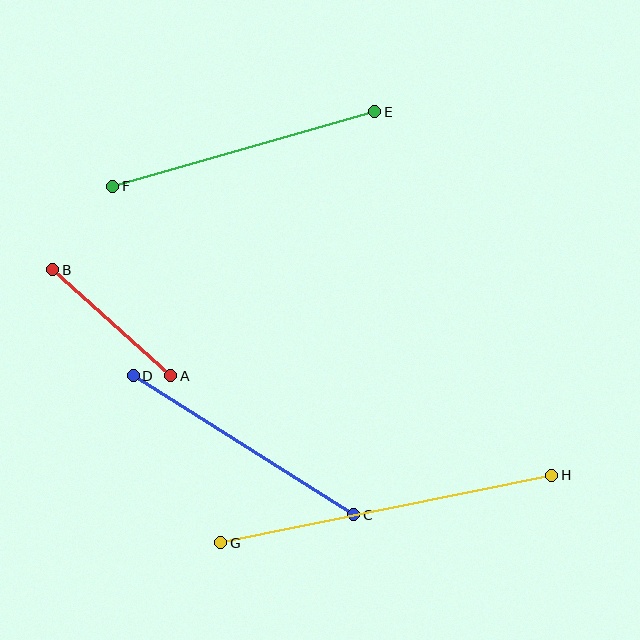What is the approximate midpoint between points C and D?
The midpoint is at approximately (243, 445) pixels.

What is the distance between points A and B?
The distance is approximately 159 pixels.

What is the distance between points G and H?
The distance is approximately 338 pixels.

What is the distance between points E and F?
The distance is approximately 273 pixels.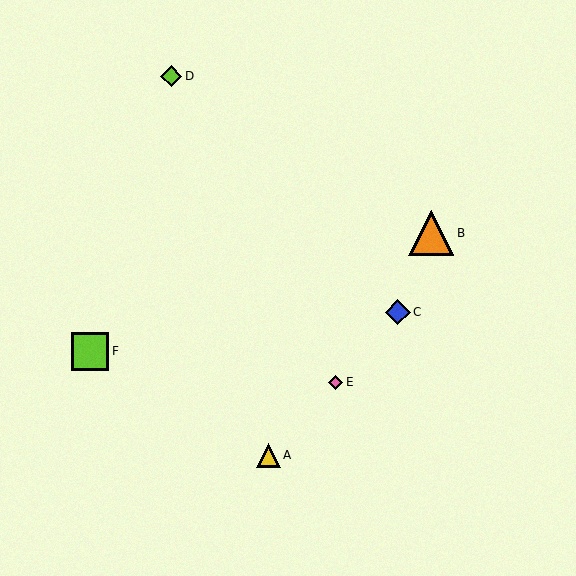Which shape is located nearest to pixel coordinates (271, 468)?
The yellow triangle (labeled A) at (268, 455) is nearest to that location.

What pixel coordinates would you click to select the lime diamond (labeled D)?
Click at (171, 76) to select the lime diamond D.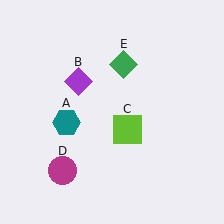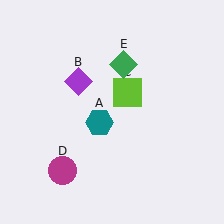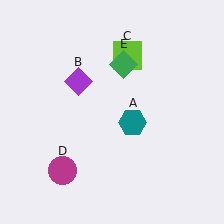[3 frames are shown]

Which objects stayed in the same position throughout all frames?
Purple diamond (object B) and magenta circle (object D) and green diamond (object E) remained stationary.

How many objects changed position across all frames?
2 objects changed position: teal hexagon (object A), lime square (object C).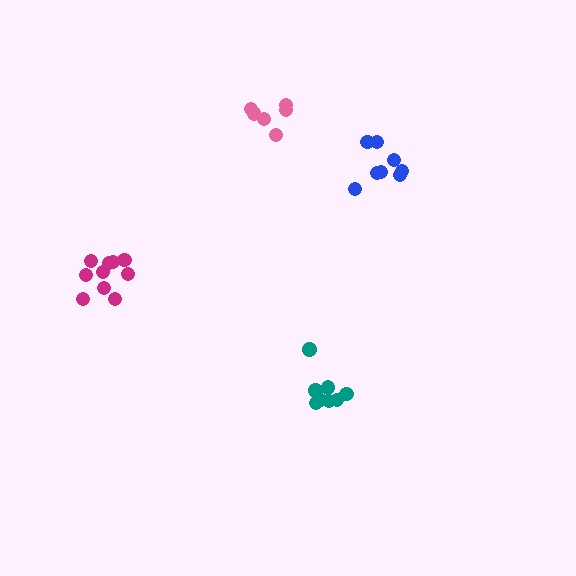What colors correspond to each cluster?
The clusters are colored: pink, blue, magenta, teal.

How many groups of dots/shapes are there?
There are 4 groups.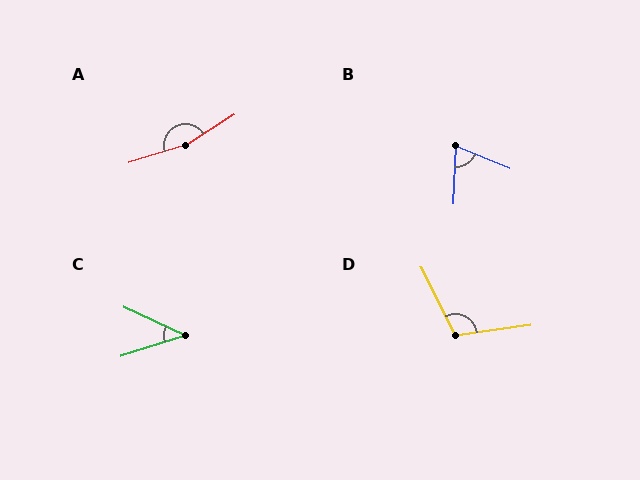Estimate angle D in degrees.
Approximately 109 degrees.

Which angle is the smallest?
C, at approximately 42 degrees.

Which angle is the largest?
A, at approximately 165 degrees.